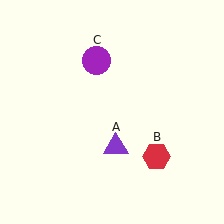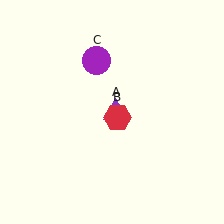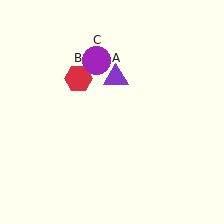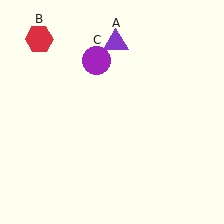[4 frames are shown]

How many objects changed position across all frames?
2 objects changed position: purple triangle (object A), red hexagon (object B).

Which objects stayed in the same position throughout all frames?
Purple circle (object C) remained stationary.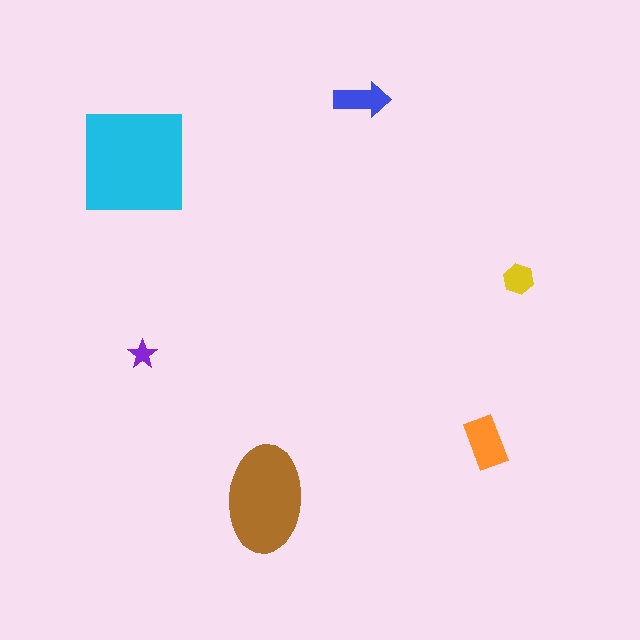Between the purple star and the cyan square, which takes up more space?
The cyan square.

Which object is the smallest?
The purple star.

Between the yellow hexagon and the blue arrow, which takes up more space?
The blue arrow.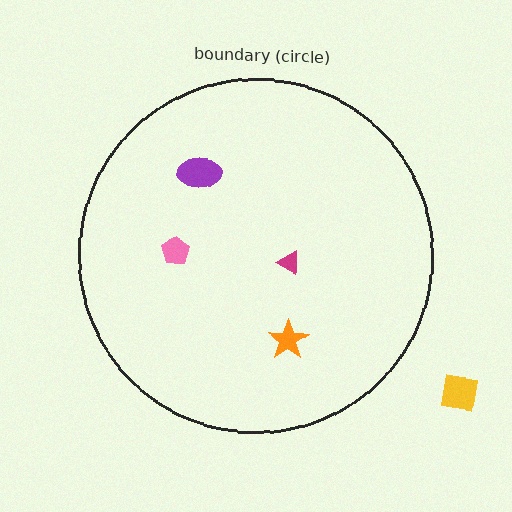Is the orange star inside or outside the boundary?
Inside.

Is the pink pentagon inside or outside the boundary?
Inside.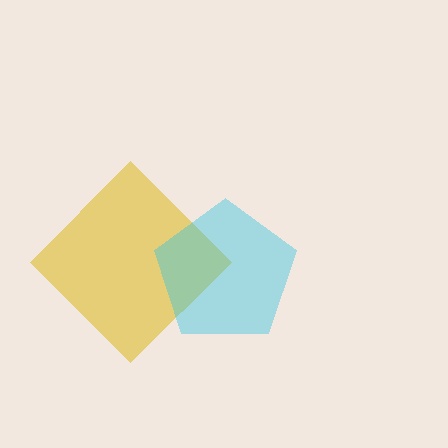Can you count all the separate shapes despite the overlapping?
Yes, there are 2 separate shapes.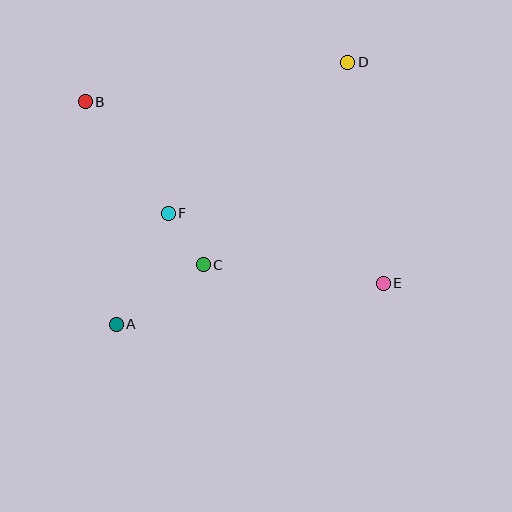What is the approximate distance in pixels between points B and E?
The distance between B and E is approximately 349 pixels.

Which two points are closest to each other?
Points C and F are closest to each other.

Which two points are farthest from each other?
Points A and D are farthest from each other.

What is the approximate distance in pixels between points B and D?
The distance between B and D is approximately 265 pixels.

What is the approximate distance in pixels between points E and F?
The distance between E and F is approximately 226 pixels.